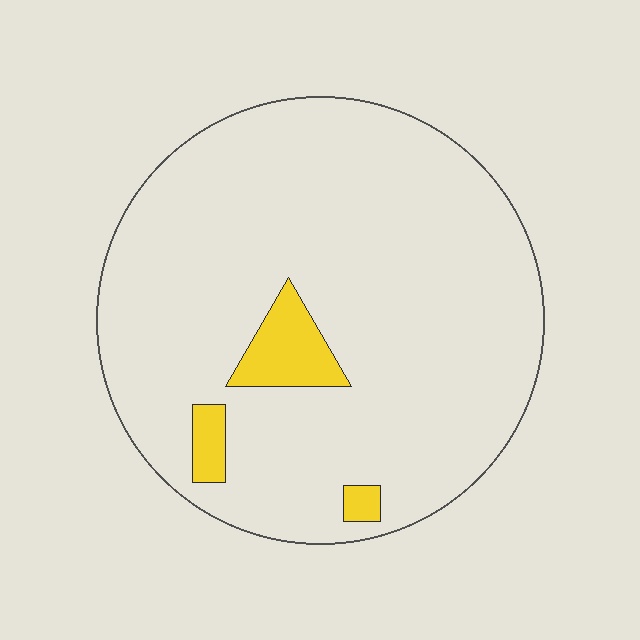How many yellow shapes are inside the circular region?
3.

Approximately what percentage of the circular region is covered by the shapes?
Approximately 5%.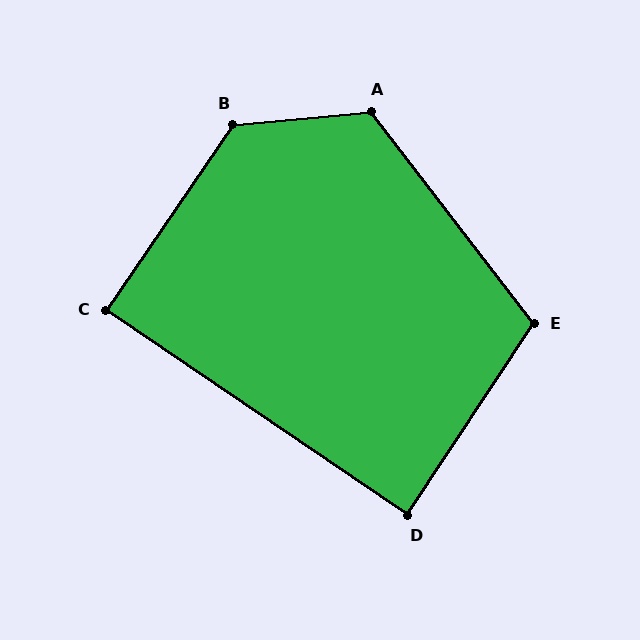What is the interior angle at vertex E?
Approximately 109 degrees (obtuse).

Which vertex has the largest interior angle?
B, at approximately 129 degrees.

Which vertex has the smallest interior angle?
D, at approximately 89 degrees.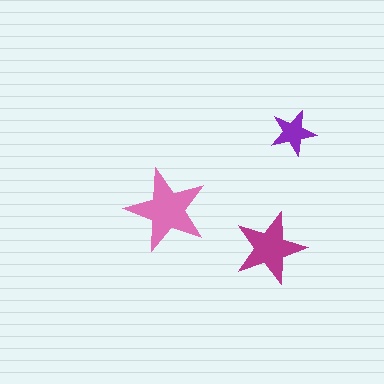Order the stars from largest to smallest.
the pink one, the magenta one, the purple one.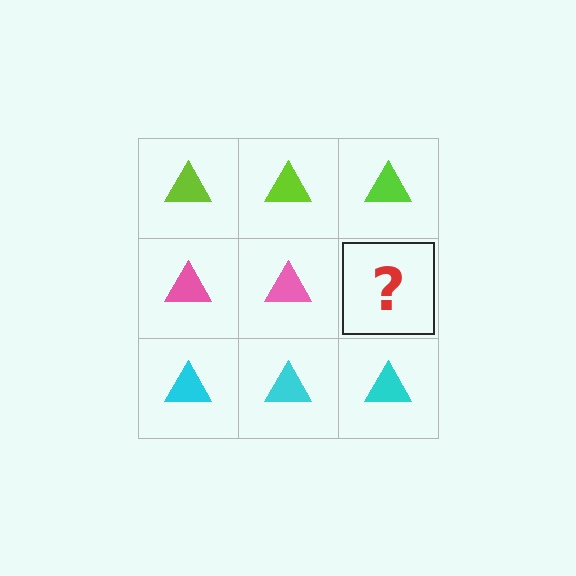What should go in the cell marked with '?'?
The missing cell should contain a pink triangle.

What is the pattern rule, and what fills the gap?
The rule is that each row has a consistent color. The gap should be filled with a pink triangle.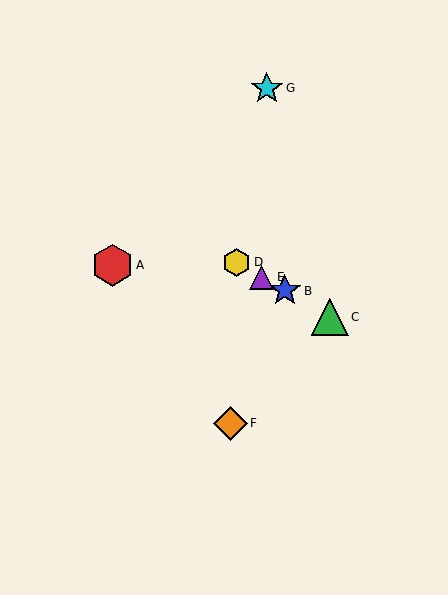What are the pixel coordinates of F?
Object F is at (230, 423).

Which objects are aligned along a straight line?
Objects B, C, D, E are aligned along a straight line.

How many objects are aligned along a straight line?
4 objects (B, C, D, E) are aligned along a straight line.